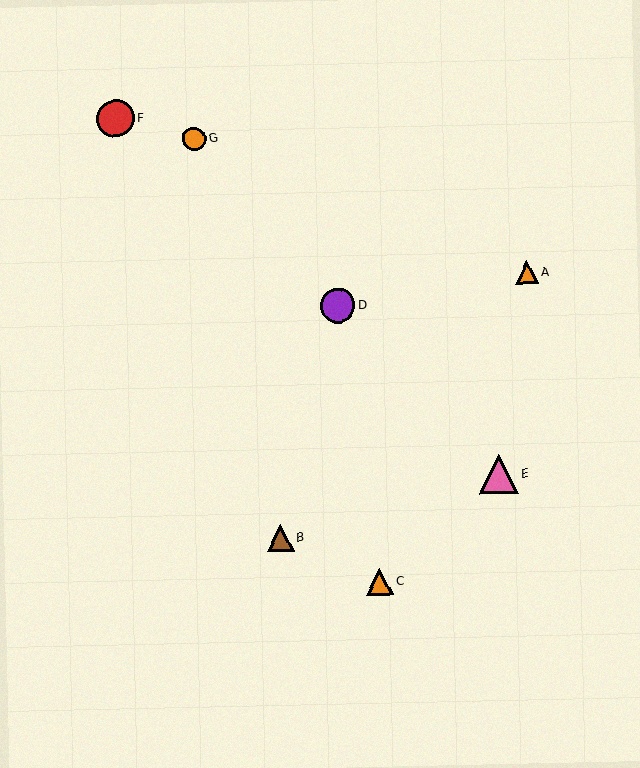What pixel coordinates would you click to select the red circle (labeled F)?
Click at (115, 118) to select the red circle F.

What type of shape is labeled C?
Shape C is an orange triangle.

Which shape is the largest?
The pink triangle (labeled E) is the largest.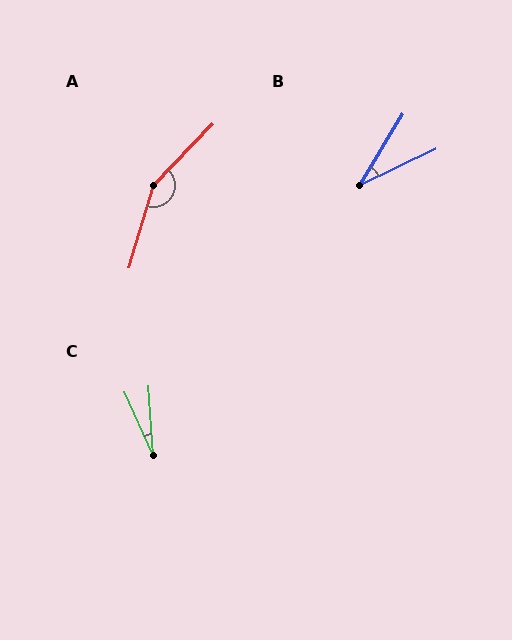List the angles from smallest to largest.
C (21°), B (33°), A (152°).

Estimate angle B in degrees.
Approximately 33 degrees.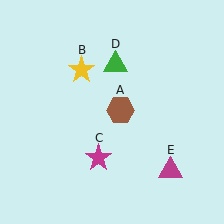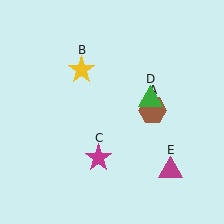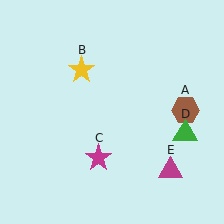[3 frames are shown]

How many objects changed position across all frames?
2 objects changed position: brown hexagon (object A), green triangle (object D).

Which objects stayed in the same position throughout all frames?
Yellow star (object B) and magenta star (object C) and magenta triangle (object E) remained stationary.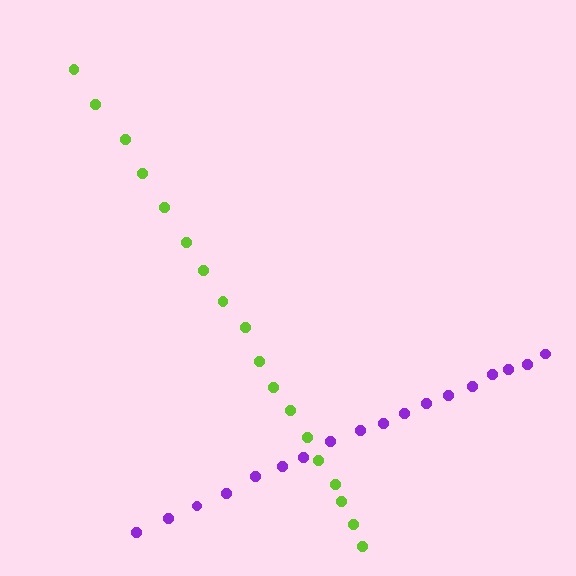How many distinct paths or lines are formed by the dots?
There are 2 distinct paths.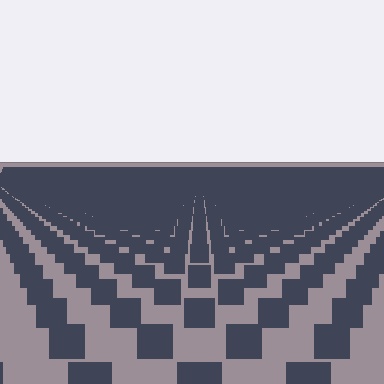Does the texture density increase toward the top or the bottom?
Density increases toward the top.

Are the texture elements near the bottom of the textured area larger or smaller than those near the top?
Larger. Near the bottom, elements are closer to the viewer and appear at a bigger on-screen size.